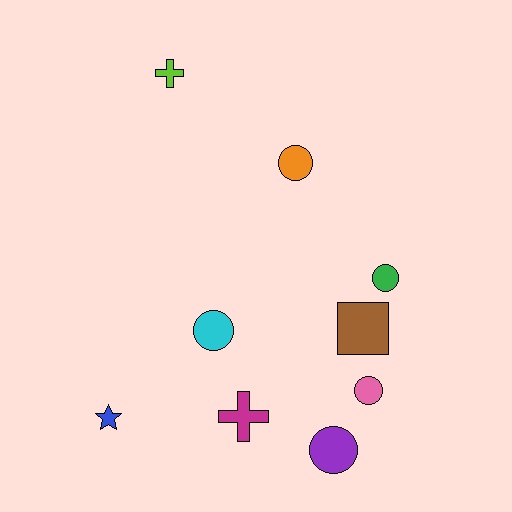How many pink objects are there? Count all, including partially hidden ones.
There is 1 pink object.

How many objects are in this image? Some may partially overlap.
There are 9 objects.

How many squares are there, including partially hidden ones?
There is 1 square.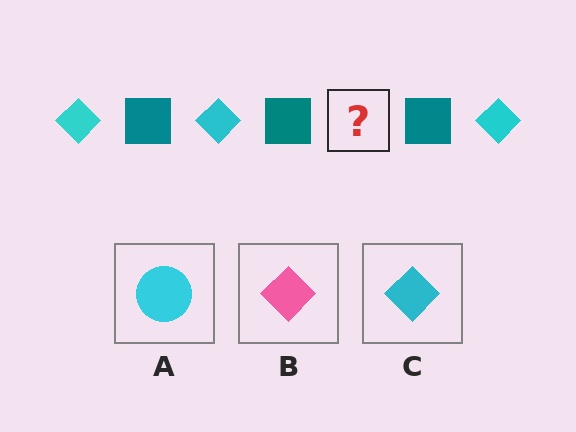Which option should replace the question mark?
Option C.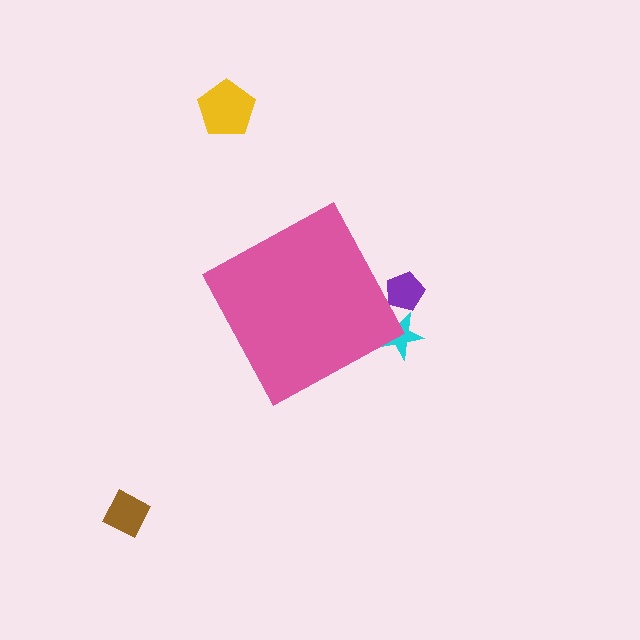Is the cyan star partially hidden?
Yes, the cyan star is partially hidden behind the pink diamond.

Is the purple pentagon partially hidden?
Yes, the purple pentagon is partially hidden behind the pink diamond.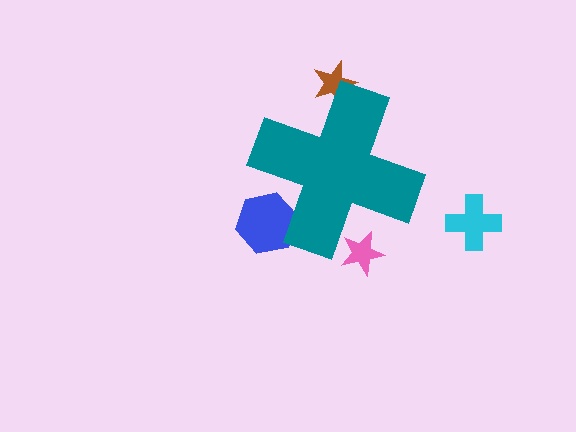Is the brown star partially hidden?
Yes, the brown star is partially hidden behind the teal cross.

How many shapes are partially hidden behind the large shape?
3 shapes are partially hidden.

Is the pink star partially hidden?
Yes, the pink star is partially hidden behind the teal cross.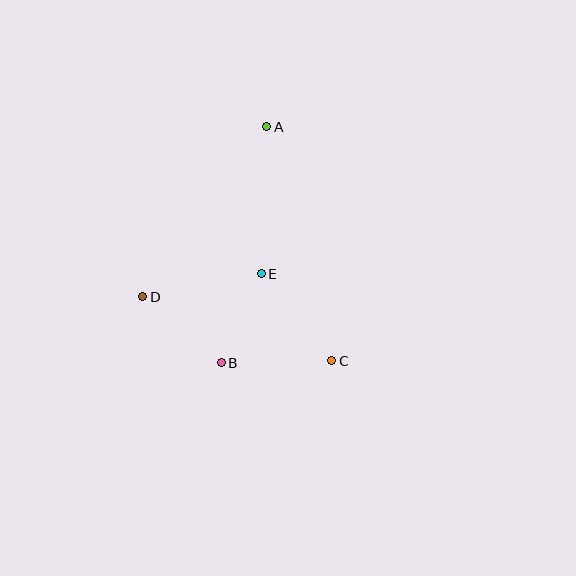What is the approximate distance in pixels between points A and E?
The distance between A and E is approximately 147 pixels.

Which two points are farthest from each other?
Points A and C are farthest from each other.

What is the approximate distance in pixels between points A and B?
The distance between A and B is approximately 240 pixels.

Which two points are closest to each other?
Points B and E are closest to each other.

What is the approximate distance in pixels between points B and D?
The distance between B and D is approximately 103 pixels.